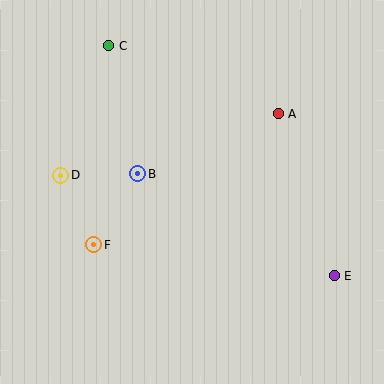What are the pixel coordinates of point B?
Point B is at (138, 174).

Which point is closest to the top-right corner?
Point A is closest to the top-right corner.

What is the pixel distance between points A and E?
The distance between A and E is 171 pixels.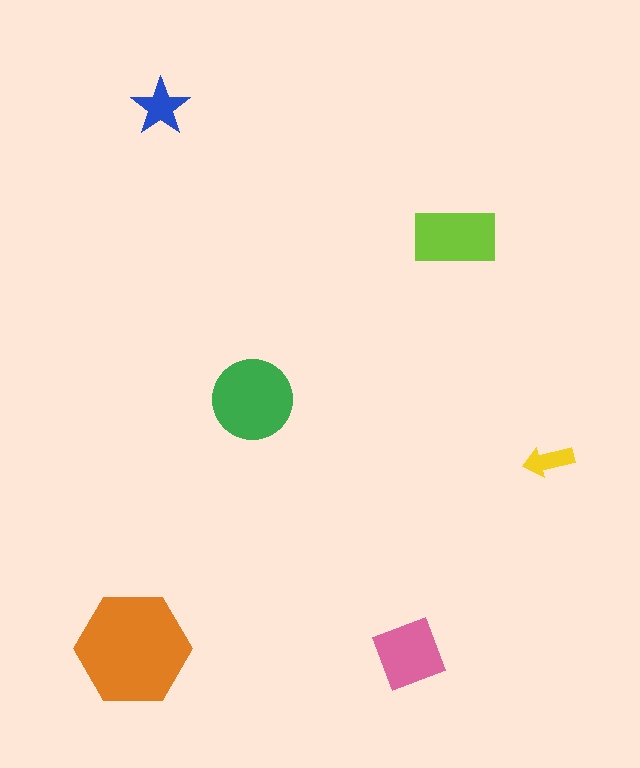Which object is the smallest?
The yellow arrow.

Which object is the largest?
The orange hexagon.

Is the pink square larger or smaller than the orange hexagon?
Smaller.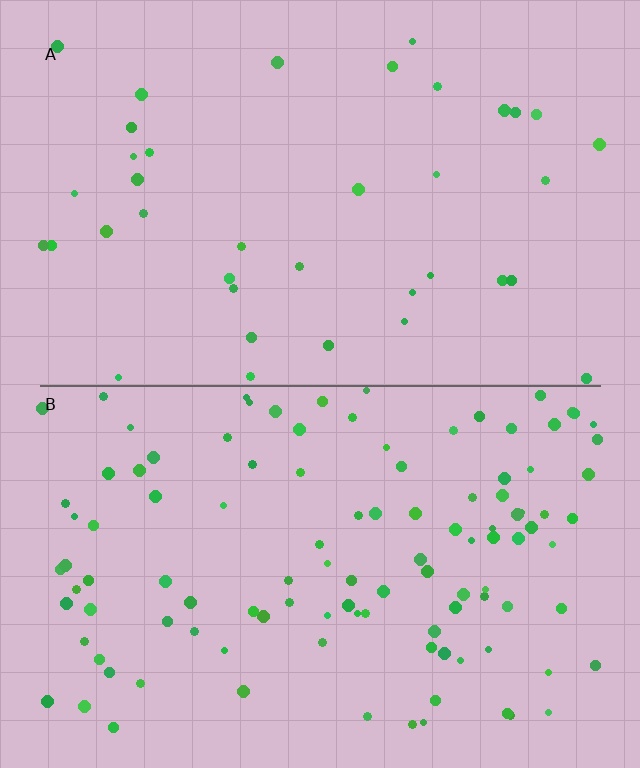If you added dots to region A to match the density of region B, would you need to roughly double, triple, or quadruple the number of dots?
Approximately triple.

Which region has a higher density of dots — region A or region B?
B (the bottom).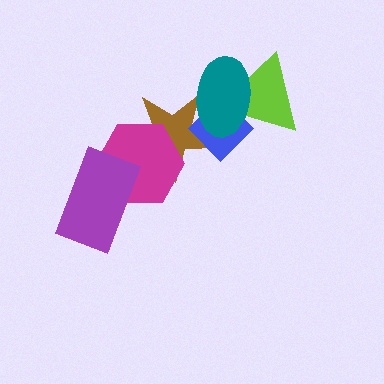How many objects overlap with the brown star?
3 objects overlap with the brown star.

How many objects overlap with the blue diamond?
3 objects overlap with the blue diamond.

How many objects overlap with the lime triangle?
2 objects overlap with the lime triangle.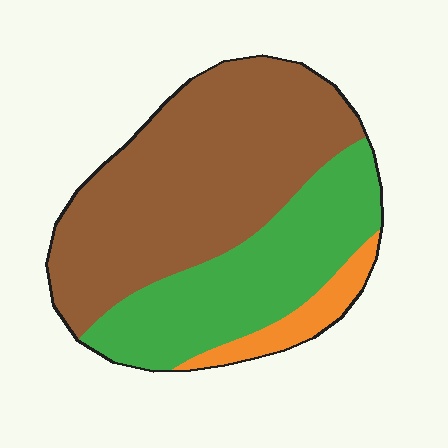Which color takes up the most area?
Brown, at roughly 55%.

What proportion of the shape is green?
Green takes up between a third and a half of the shape.